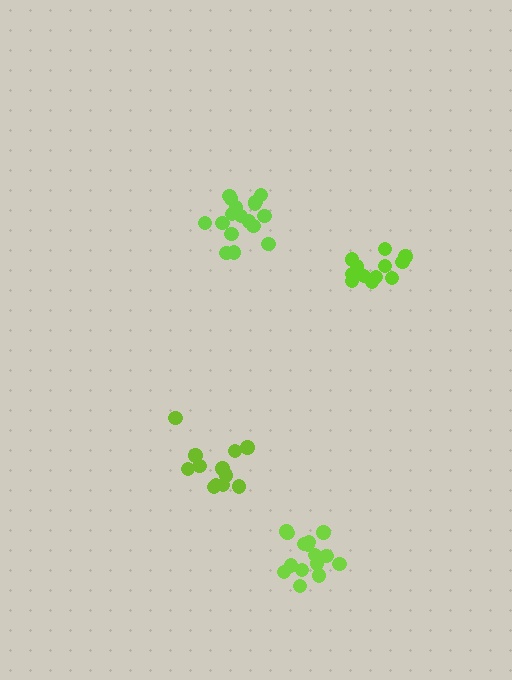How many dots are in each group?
Group 1: 16 dots, Group 2: 12 dots, Group 3: 12 dots, Group 4: 17 dots (57 total).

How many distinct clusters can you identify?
There are 4 distinct clusters.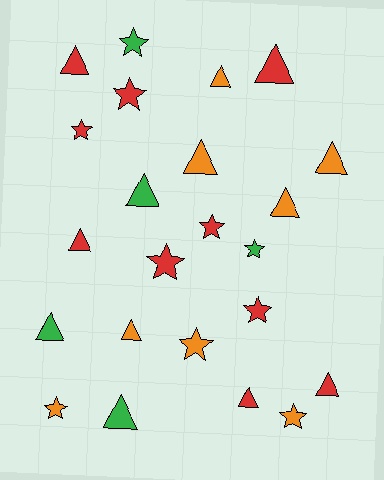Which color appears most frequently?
Red, with 10 objects.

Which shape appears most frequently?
Triangle, with 13 objects.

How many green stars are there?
There are 2 green stars.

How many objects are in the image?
There are 23 objects.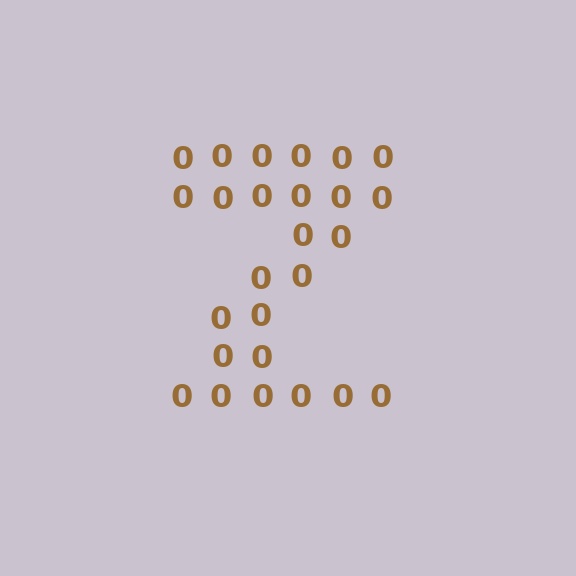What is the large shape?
The large shape is the letter Z.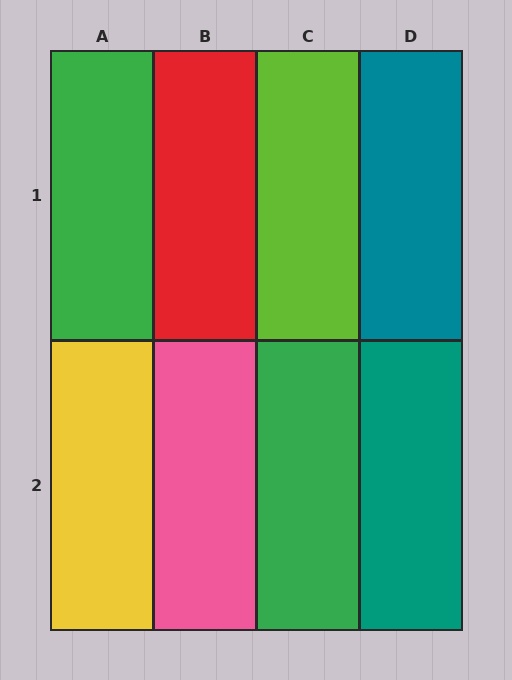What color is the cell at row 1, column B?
Red.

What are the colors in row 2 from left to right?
Yellow, pink, green, teal.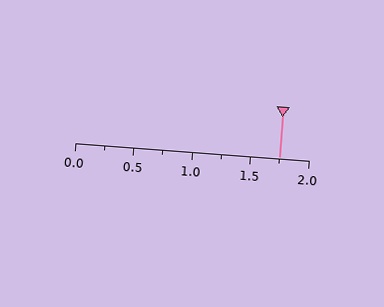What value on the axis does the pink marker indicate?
The marker indicates approximately 1.75.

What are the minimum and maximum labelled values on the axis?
The axis runs from 0.0 to 2.0.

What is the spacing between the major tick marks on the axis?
The major ticks are spaced 0.5 apart.